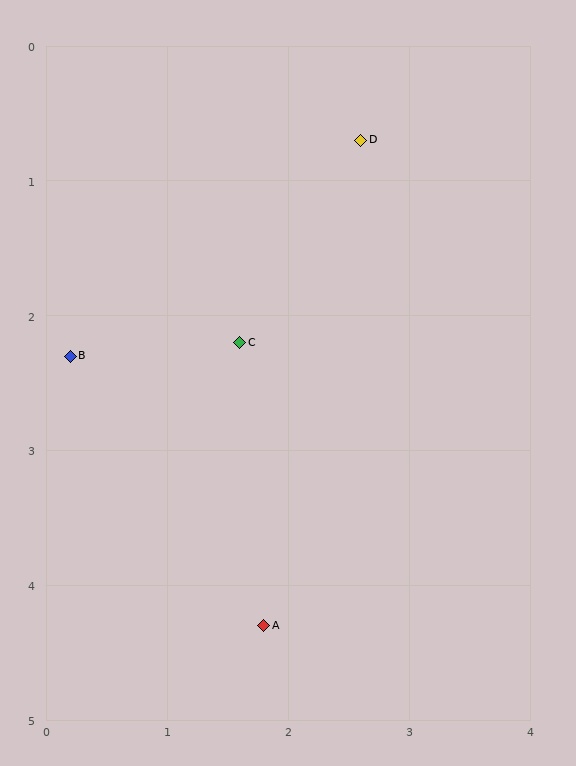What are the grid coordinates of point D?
Point D is at approximately (2.6, 0.7).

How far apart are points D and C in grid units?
Points D and C are about 1.8 grid units apart.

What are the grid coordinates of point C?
Point C is at approximately (1.6, 2.2).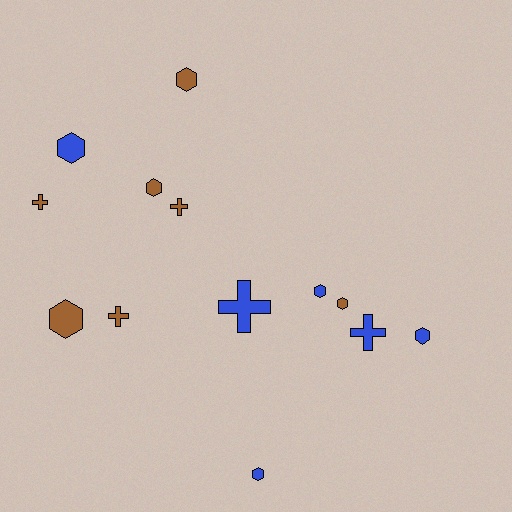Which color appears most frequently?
Brown, with 7 objects.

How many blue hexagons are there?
There are 4 blue hexagons.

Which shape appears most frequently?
Hexagon, with 8 objects.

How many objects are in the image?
There are 13 objects.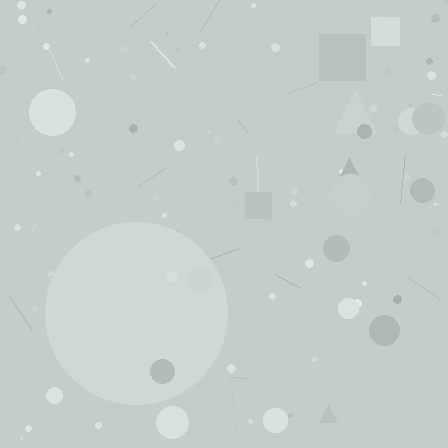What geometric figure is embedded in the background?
A circle is embedded in the background.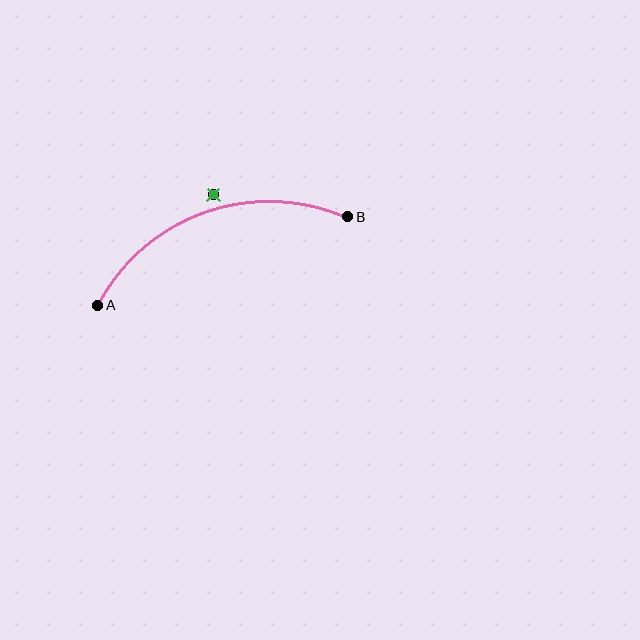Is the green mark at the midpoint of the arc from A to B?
No — the green mark does not lie on the arc at all. It sits slightly outside the curve.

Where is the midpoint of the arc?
The arc midpoint is the point on the curve farthest from the straight line joining A and B. It sits above that line.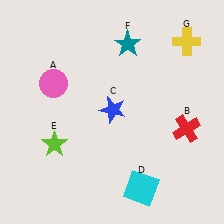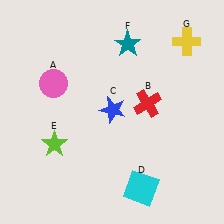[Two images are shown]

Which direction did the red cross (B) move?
The red cross (B) moved left.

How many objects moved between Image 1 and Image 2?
1 object moved between the two images.